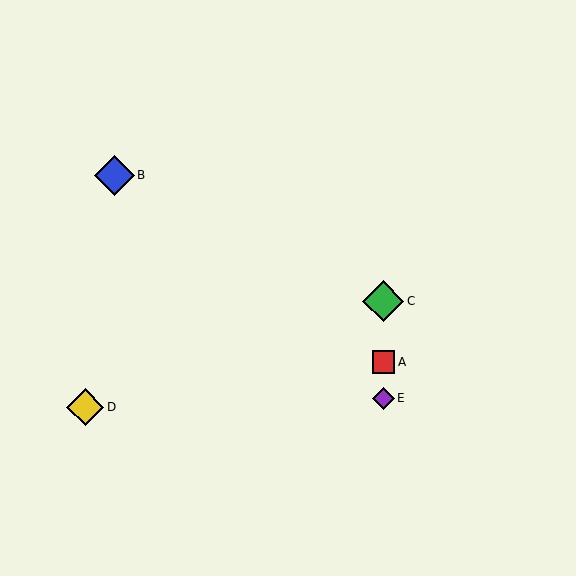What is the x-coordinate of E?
Object E is at x≈383.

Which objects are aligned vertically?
Objects A, C, E are aligned vertically.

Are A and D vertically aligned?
No, A is at x≈383 and D is at x≈85.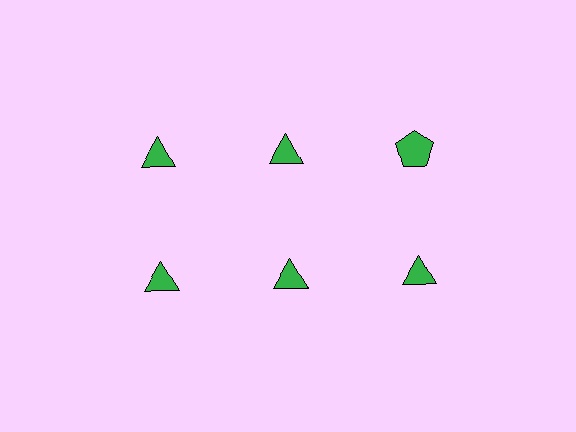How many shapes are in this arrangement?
There are 6 shapes arranged in a grid pattern.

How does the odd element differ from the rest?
It has a different shape: pentagon instead of triangle.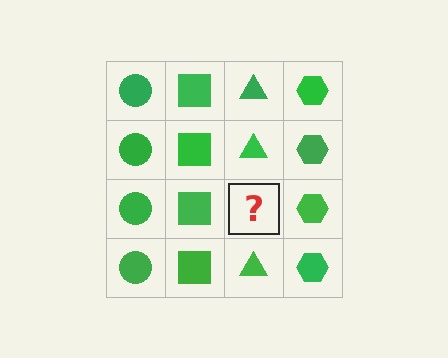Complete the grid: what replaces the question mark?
The question mark should be replaced with a green triangle.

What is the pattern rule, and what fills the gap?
The rule is that each column has a consistent shape. The gap should be filled with a green triangle.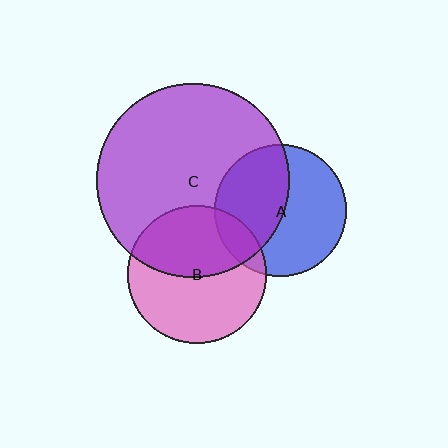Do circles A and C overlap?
Yes.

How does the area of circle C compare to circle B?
Approximately 1.9 times.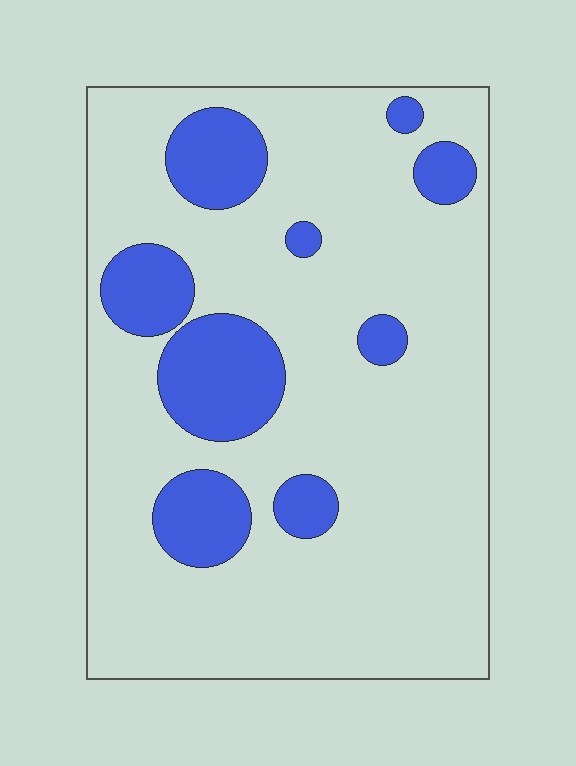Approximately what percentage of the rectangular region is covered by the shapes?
Approximately 20%.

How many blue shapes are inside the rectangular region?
9.